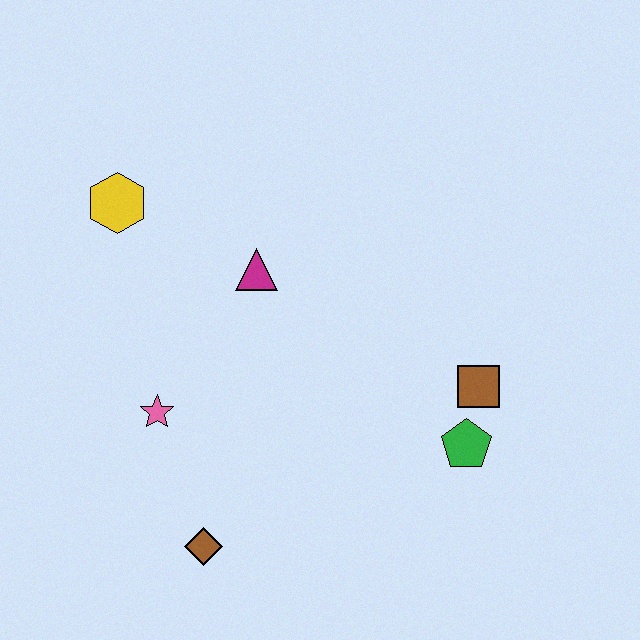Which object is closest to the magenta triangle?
The yellow hexagon is closest to the magenta triangle.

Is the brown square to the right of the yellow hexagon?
Yes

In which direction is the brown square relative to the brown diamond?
The brown square is to the right of the brown diamond.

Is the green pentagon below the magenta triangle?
Yes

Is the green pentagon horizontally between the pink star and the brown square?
Yes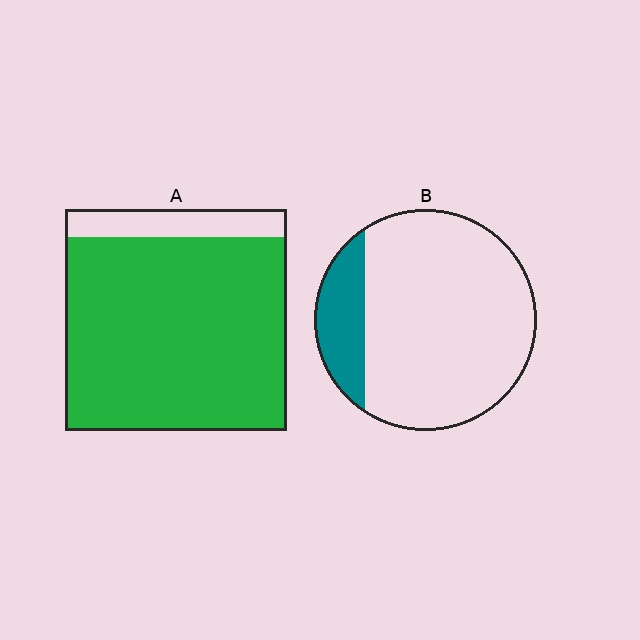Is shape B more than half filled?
No.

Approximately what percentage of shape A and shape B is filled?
A is approximately 85% and B is approximately 15%.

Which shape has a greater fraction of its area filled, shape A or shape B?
Shape A.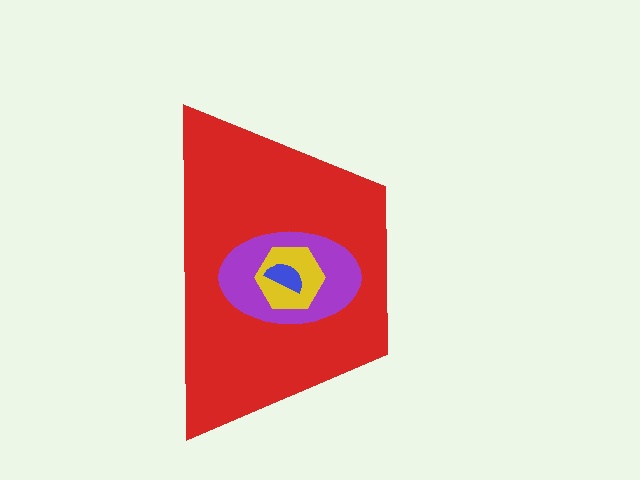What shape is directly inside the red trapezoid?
The purple ellipse.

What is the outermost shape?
The red trapezoid.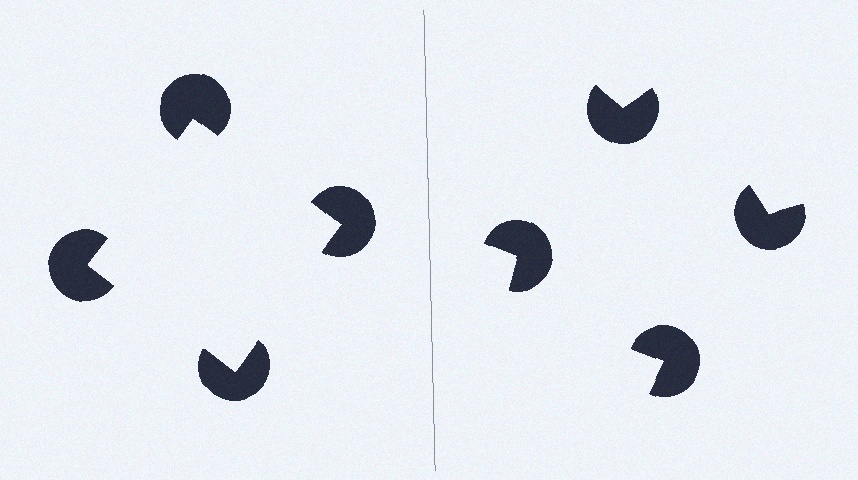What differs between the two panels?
The pac-man discs are positioned identically on both sides; only the wedge orientations differ. On the left they align to a square; on the right they are misaligned.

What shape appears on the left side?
An illusory square.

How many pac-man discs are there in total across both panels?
8 — 4 on each side.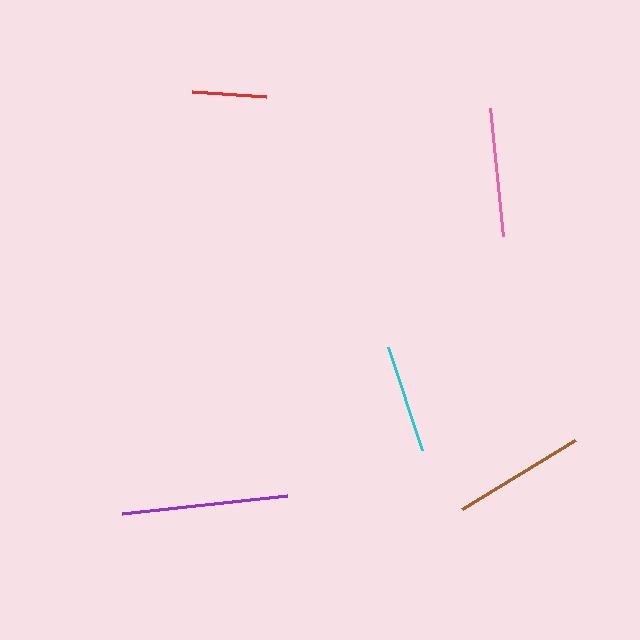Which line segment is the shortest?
The red line is the shortest at approximately 74 pixels.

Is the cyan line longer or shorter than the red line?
The cyan line is longer than the red line.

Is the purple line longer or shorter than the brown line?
The purple line is longer than the brown line.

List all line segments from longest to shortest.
From longest to shortest: purple, brown, pink, cyan, red.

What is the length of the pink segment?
The pink segment is approximately 128 pixels long.